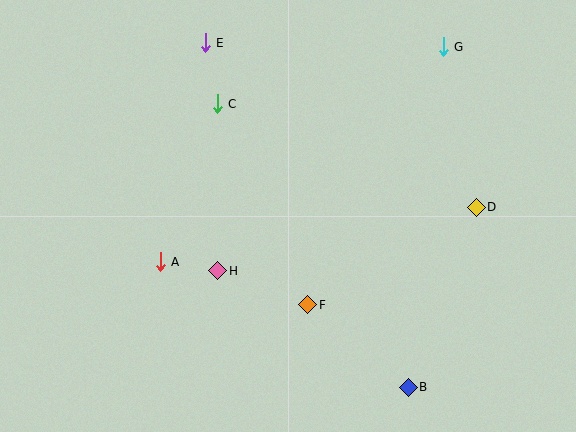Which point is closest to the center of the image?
Point H at (218, 271) is closest to the center.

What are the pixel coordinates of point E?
Point E is at (205, 43).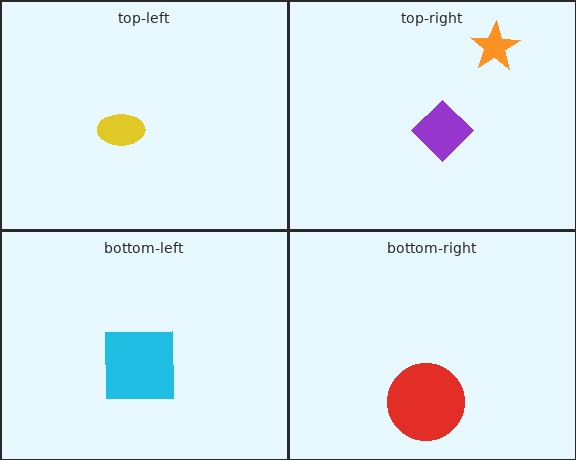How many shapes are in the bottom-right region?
1.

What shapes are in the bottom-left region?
The cyan square.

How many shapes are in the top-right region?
2.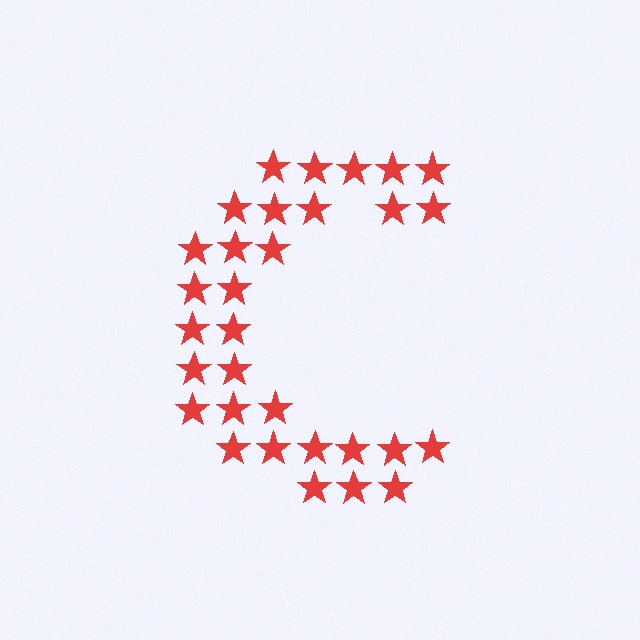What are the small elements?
The small elements are stars.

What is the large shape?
The large shape is the letter C.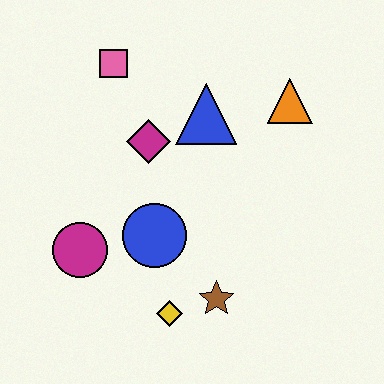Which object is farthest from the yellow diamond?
The pink square is farthest from the yellow diamond.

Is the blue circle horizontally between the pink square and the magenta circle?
No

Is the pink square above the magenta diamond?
Yes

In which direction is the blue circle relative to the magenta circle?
The blue circle is to the right of the magenta circle.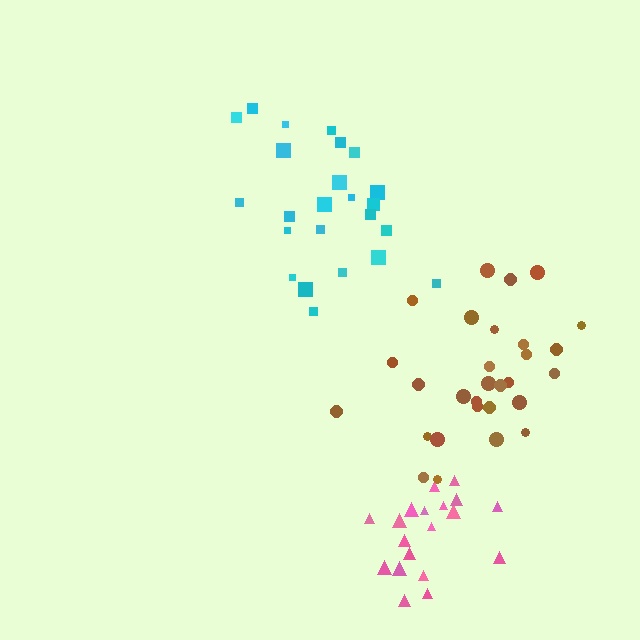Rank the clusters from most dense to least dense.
pink, brown, cyan.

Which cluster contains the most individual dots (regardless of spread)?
Brown (30).